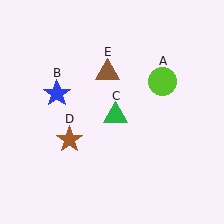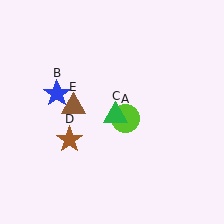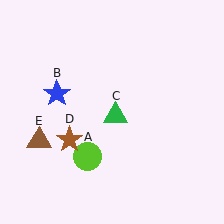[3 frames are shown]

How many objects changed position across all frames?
2 objects changed position: lime circle (object A), brown triangle (object E).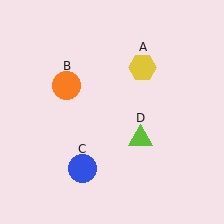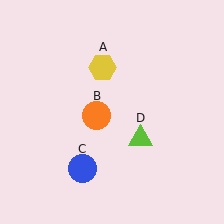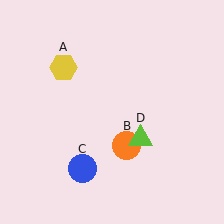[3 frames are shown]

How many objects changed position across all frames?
2 objects changed position: yellow hexagon (object A), orange circle (object B).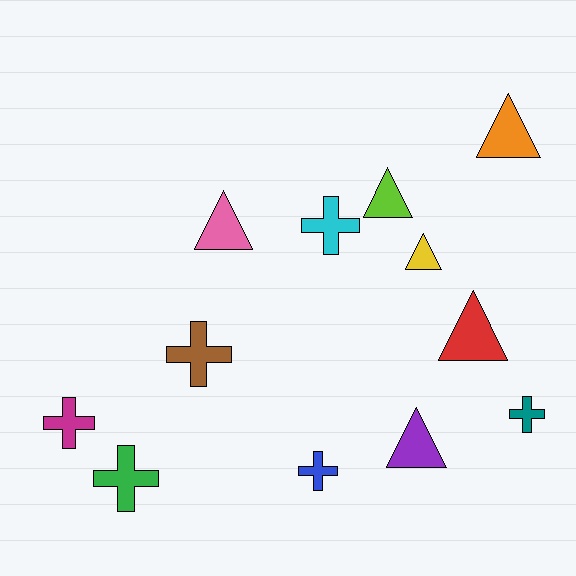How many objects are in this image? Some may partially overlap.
There are 12 objects.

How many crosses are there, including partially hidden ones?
There are 6 crosses.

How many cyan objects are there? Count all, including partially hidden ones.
There is 1 cyan object.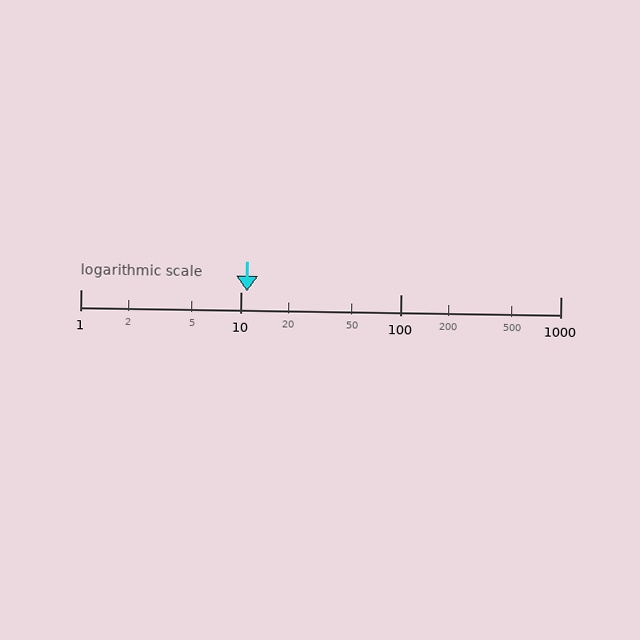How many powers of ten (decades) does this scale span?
The scale spans 3 decades, from 1 to 1000.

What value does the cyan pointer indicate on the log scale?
The pointer indicates approximately 11.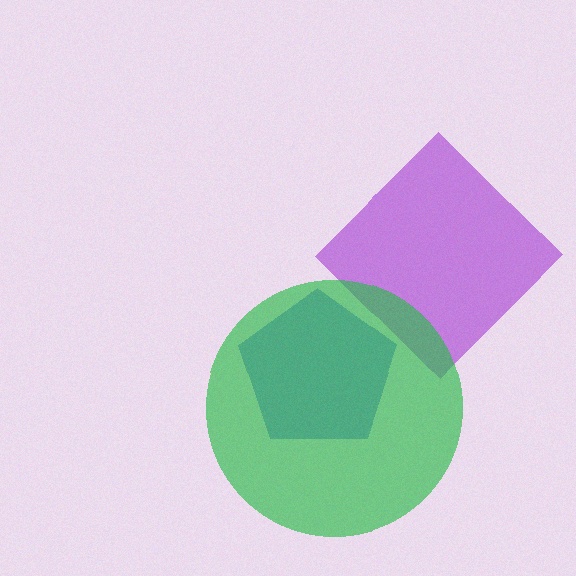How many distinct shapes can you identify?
There are 3 distinct shapes: a blue pentagon, a purple diamond, a green circle.